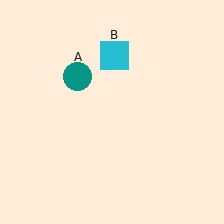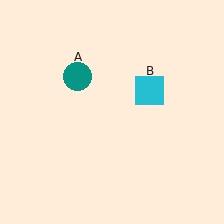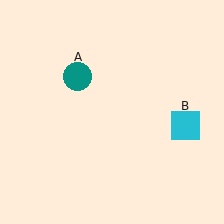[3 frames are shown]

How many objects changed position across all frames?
1 object changed position: cyan square (object B).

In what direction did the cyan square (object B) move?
The cyan square (object B) moved down and to the right.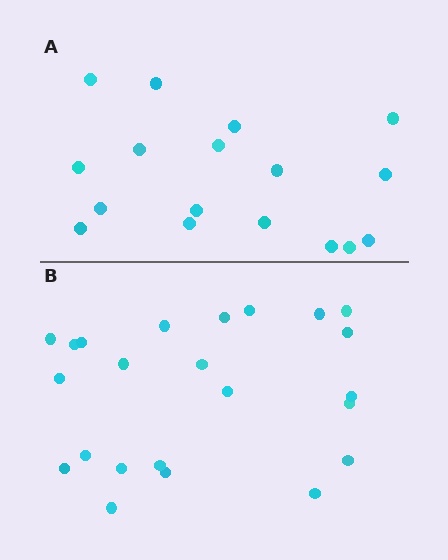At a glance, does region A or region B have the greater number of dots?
Region B (the bottom region) has more dots.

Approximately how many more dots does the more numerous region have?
Region B has about 6 more dots than region A.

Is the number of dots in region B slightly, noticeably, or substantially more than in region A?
Region B has noticeably more, but not dramatically so. The ratio is roughly 1.4 to 1.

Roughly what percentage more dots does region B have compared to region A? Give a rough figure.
About 35% more.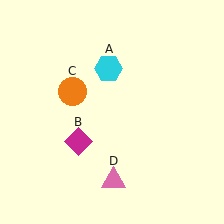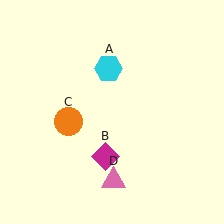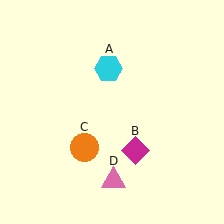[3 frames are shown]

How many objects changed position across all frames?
2 objects changed position: magenta diamond (object B), orange circle (object C).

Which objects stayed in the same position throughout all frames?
Cyan hexagon (object A) and pink triangle (object D) remained stationary.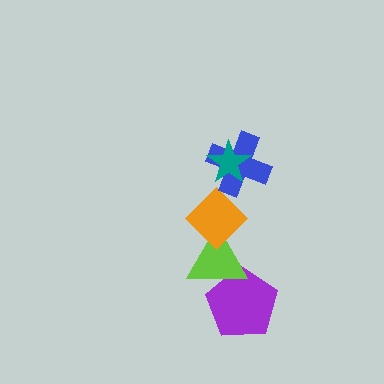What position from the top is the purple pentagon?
The purple pentagon is 5th from the top.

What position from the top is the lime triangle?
The lime triangle is 4th from the top.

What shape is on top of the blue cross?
The teal star is on top of the blue cross.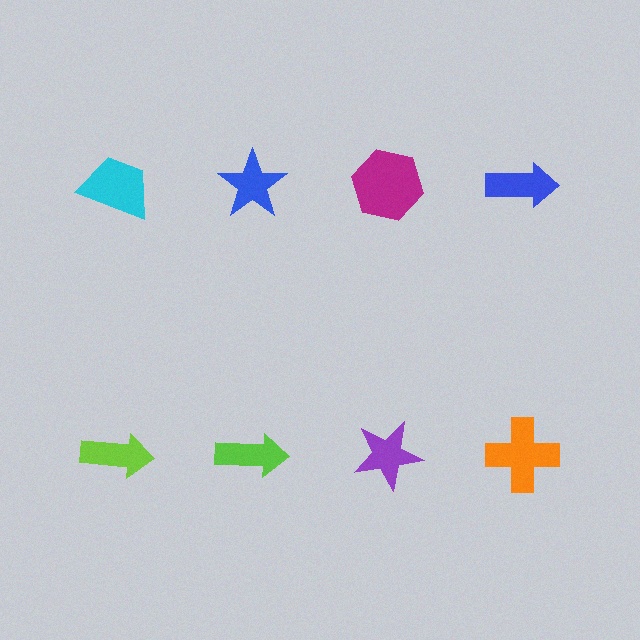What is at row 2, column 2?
A lime arrow.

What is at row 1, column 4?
A blue arrow.